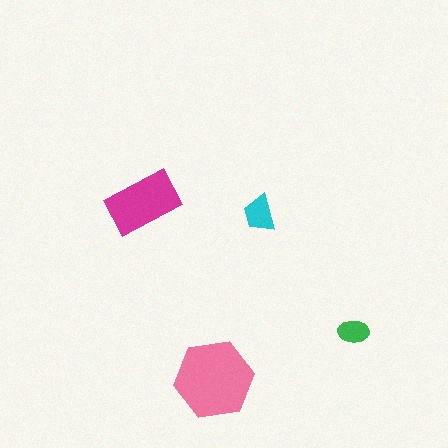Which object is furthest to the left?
The magenta rectangle is leftmost.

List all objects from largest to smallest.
The pink hexagon, the magenta rectangle, the cyan trapezoid, the green ellipse.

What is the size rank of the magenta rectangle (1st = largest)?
2nd.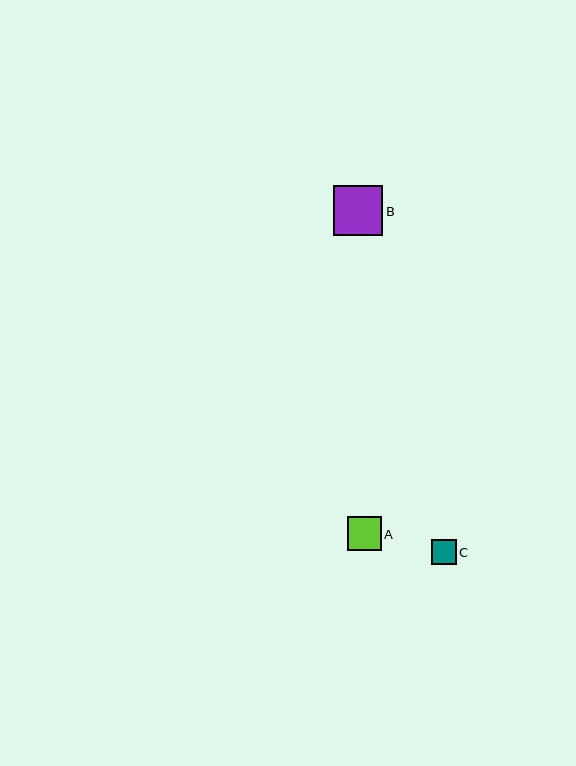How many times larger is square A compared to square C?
Square A is approximately 1.4 times the size of square C.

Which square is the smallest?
Square C is the smallest with a size of approximately 25 pixels.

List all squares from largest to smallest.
From largest to smallest: B, A, C.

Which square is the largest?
Square B is the largest with a size of approximately 50 pixels.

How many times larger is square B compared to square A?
Square B is approximately 1.5 times the size of square A.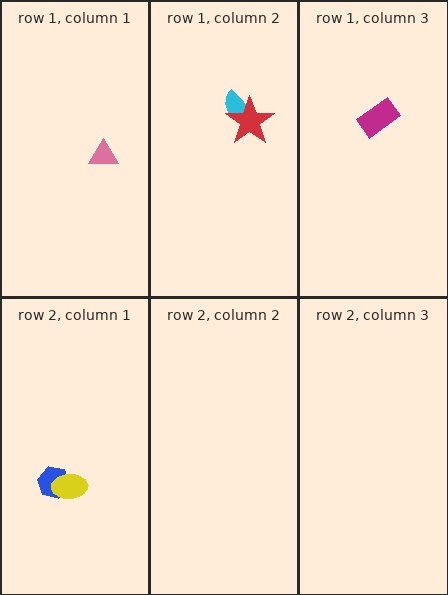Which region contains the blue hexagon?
The row 2, column 1 region.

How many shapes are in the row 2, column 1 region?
2.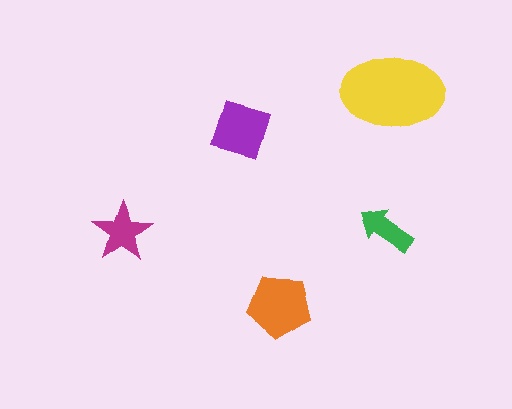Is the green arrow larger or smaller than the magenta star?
Smaller.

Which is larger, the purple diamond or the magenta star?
The purple diamond.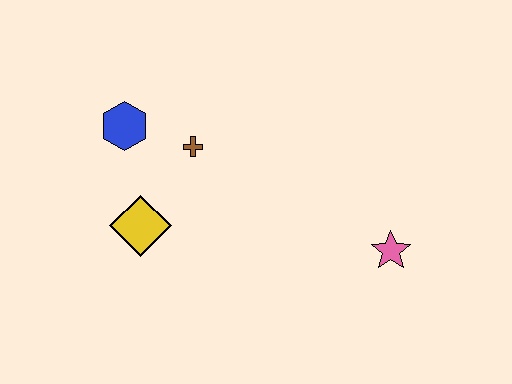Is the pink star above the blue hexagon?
No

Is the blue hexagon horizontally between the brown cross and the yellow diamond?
No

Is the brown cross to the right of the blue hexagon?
Yes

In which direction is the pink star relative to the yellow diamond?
The pink star is to the right of the yellow diamond.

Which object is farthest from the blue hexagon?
The pink star is farthest from the blue hexagon.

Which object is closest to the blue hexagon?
The brown cross is closest to the blue hexagon.